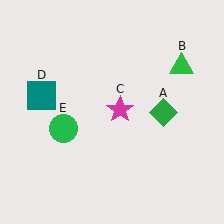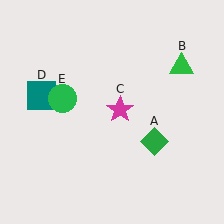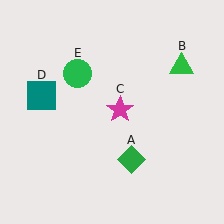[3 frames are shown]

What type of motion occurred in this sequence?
The green diamond (object A), green circle (object E) rotated clockwise around the center of the scene.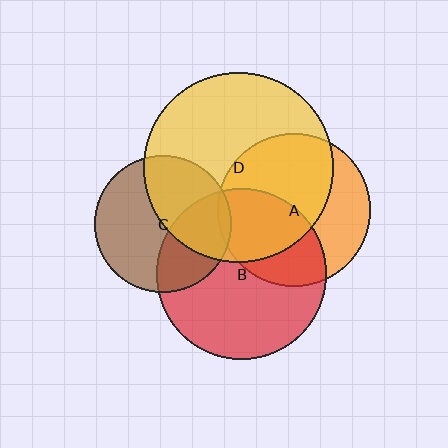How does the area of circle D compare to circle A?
Approximately 1.6 times.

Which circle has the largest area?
Circle D (yellow).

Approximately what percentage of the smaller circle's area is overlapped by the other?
Approximately 60%.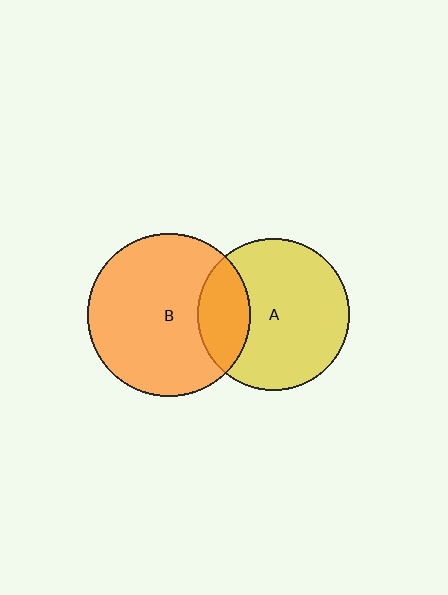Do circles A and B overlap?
Yes.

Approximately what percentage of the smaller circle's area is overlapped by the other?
Approximately 25%.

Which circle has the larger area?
Circle B (orange).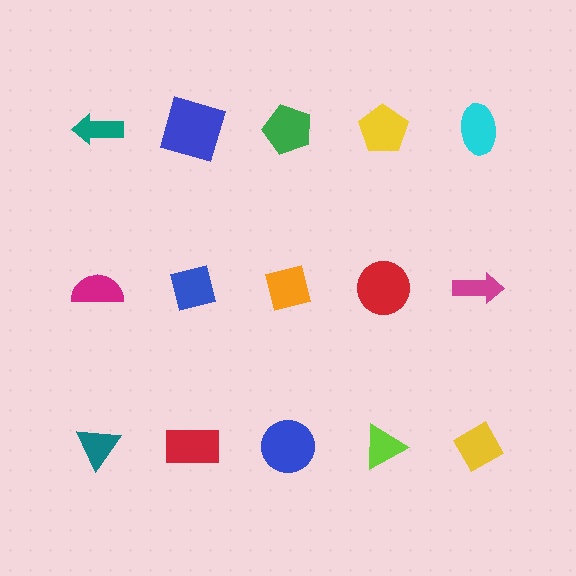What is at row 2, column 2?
A blue square.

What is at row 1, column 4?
A yellow pentagon.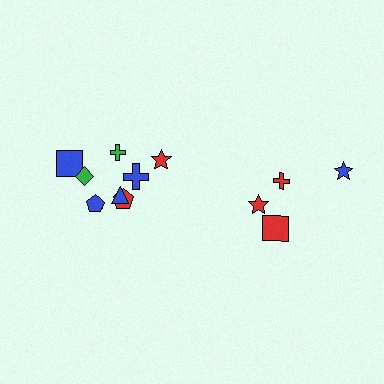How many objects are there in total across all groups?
There are 12 objects.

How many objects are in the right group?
There are 4 objects.